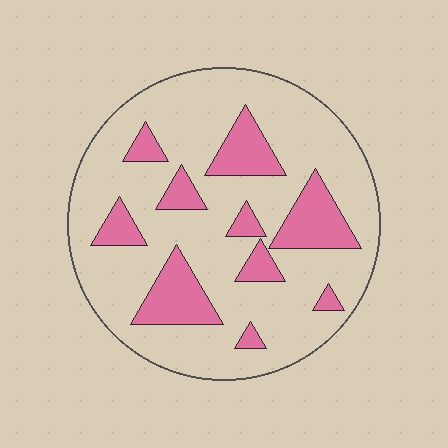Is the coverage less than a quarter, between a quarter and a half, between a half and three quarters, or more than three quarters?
Less than a quarter.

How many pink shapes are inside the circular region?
10.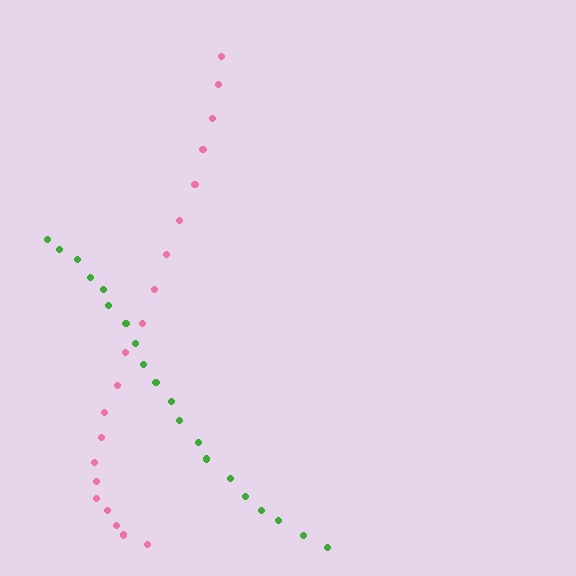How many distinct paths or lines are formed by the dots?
There are 2 distinct paths.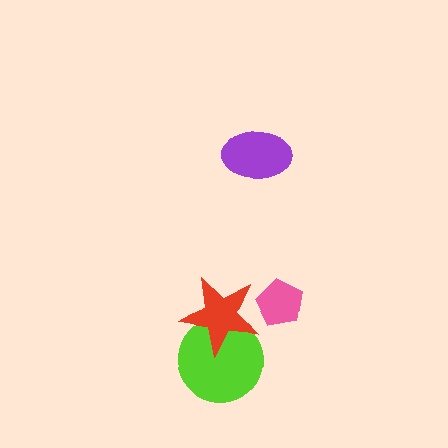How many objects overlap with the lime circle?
1 object overlaps with the lime circle.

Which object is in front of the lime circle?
The red star is in front of the lime circle.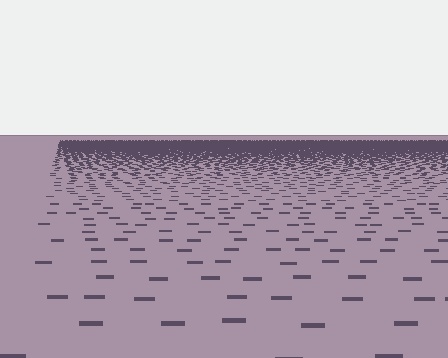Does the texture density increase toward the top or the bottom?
Density increases toward the top.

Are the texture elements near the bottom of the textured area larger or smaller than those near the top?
Larger. Near the bottom, elements are closer to the viewer and appear at a bigger on-screen size.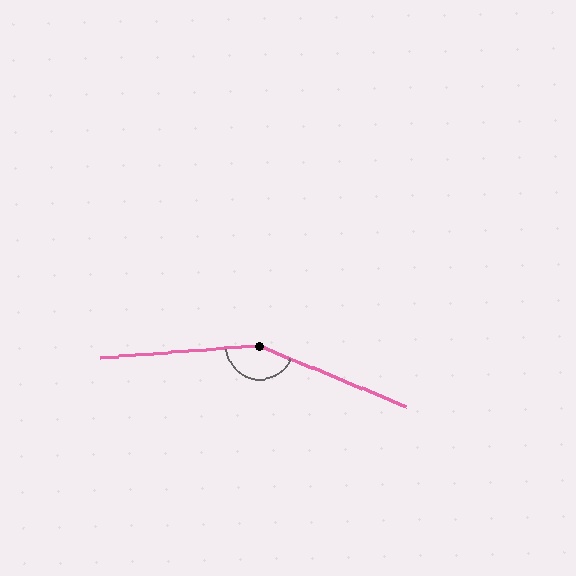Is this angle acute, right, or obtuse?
It is obtuse.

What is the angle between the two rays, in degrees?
Approximately 153 degrees.